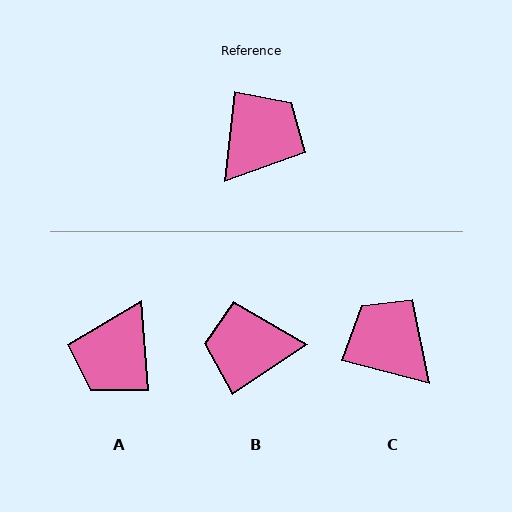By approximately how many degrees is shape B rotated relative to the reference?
Approximately 130 degrees counter-clockwise.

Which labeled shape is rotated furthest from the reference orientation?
A, about 169 degrees away.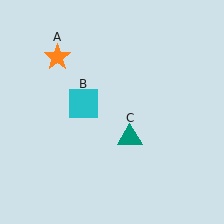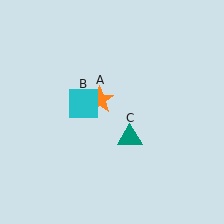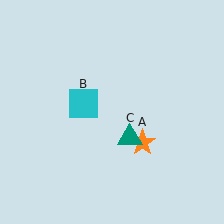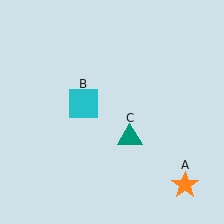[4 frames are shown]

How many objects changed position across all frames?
1 object changed position: orange star (object A).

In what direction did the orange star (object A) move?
The orange star (object A) moved down and to the right.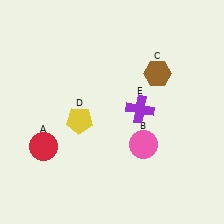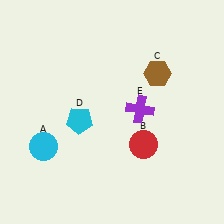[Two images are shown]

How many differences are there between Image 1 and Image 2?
There are 3 differences between the two images.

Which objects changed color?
A changed from red to cyan. B changed from pink to red. D changed from yellow to cyan.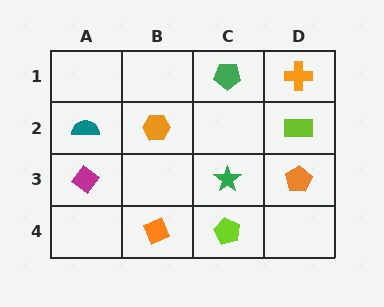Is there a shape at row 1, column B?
No, that cell is empty.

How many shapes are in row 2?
3 shapes.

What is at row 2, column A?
A teal semicircle.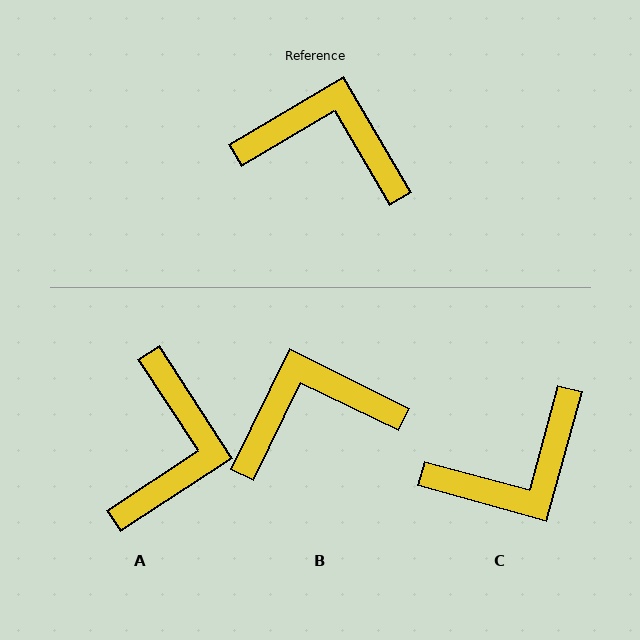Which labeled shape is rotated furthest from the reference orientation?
C, about 136 degrees away.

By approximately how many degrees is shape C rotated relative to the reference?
Approximately 136 degrees clockwise.